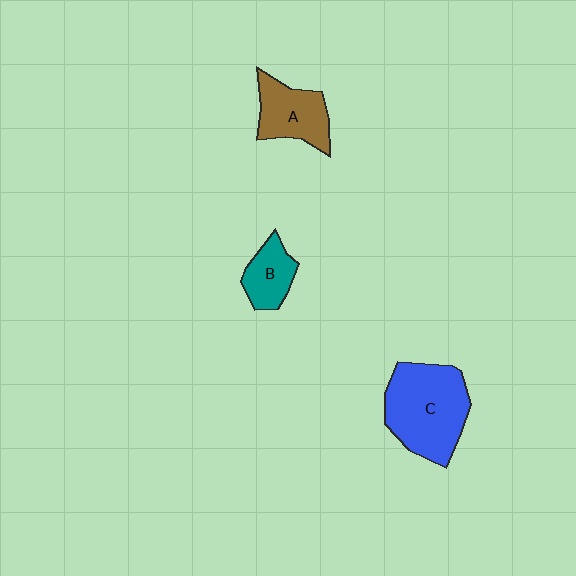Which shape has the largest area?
Shape C (blue).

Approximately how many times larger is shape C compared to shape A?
Approximately 1.7 times.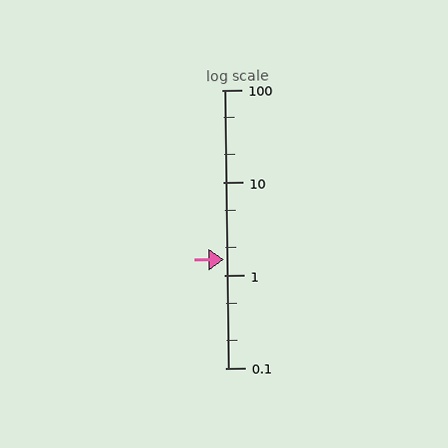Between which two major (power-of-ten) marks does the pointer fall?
The pointer is between 1 and 10.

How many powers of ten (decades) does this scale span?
The scale spans 3 decades, from 0.1 to 100.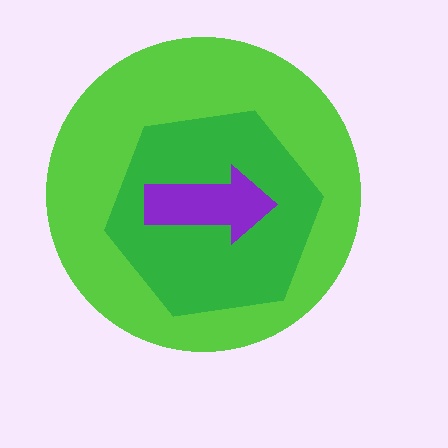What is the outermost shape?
The lime circle.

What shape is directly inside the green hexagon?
The purple arrow.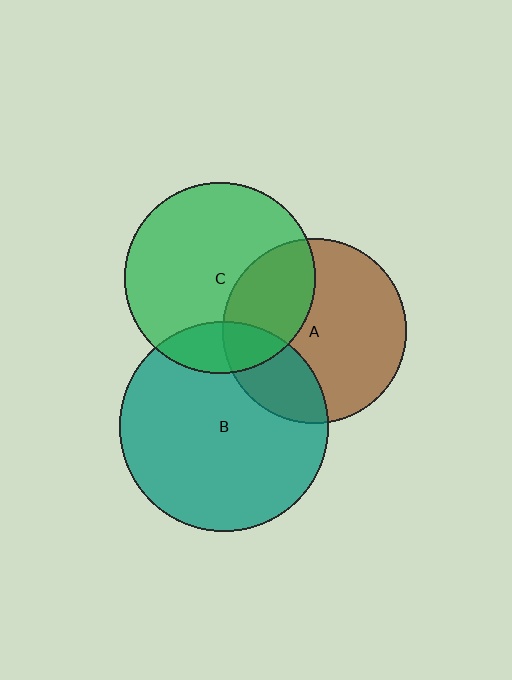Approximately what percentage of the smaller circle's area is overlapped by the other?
Approximately 15%.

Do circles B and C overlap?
Yes.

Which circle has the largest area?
Circle B (teal).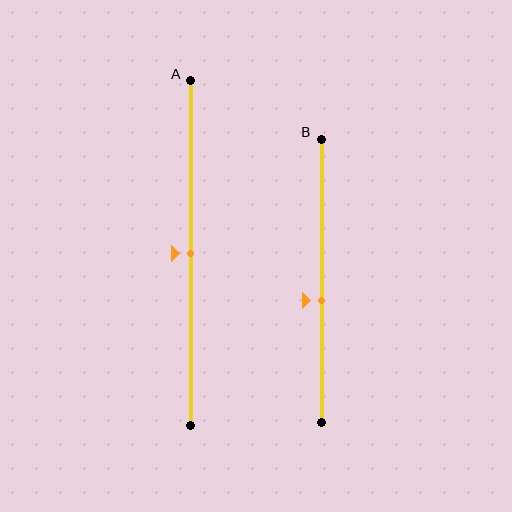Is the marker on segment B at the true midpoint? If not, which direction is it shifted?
No, the marker on segment B is shifted downward by about 7% of the segment length.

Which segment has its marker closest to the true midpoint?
Segment A has its marker closest to the true midpoint.